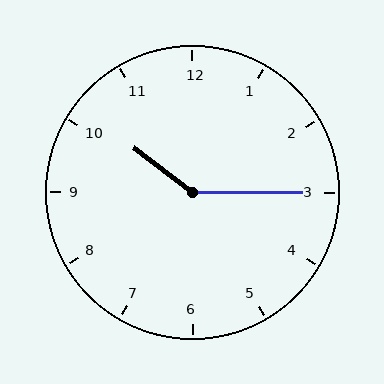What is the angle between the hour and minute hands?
Approximately 142 degrees.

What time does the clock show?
10:15.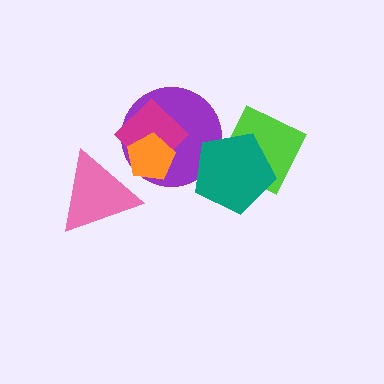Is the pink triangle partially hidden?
No, no other shape covers it.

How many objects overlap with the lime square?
1 object overlaps with the lime square.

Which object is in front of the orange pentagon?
The pink triangle is in front of the orange pentagon.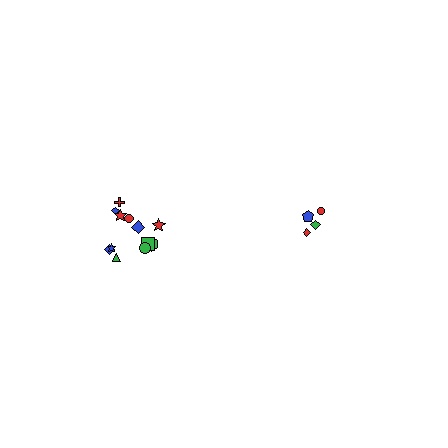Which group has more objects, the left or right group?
The left group.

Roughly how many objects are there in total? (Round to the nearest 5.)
Roughly 15 objects in total.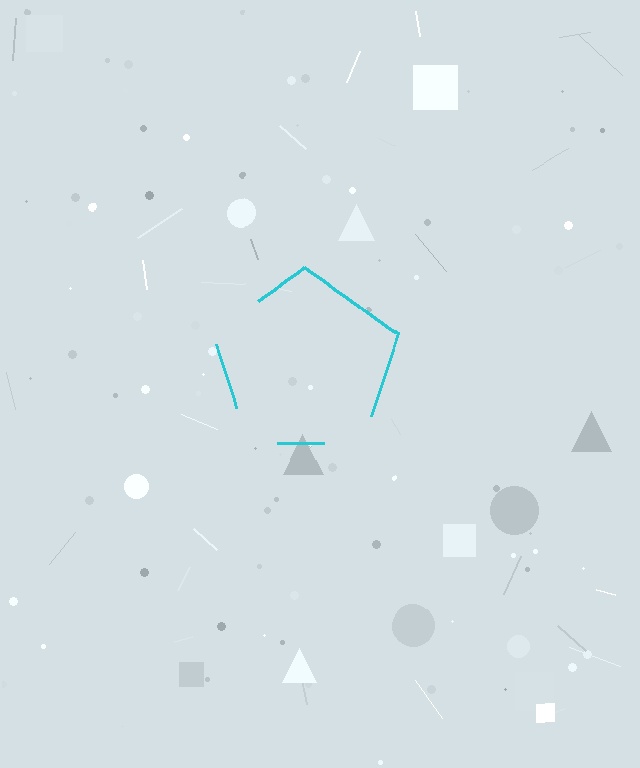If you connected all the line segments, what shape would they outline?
They would outline a pentagon.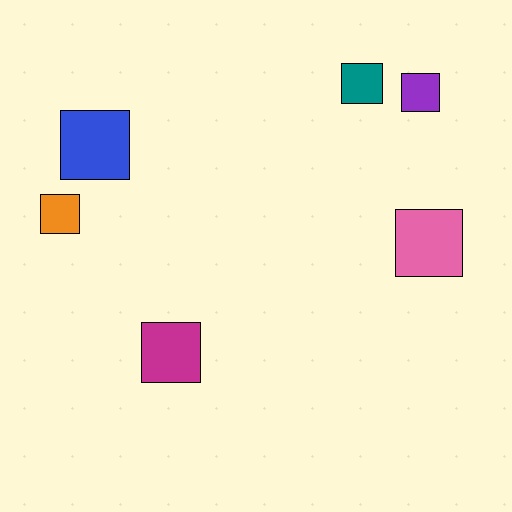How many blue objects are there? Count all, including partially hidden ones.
There is 1 blue object.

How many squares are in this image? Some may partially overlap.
There are 6 squares.